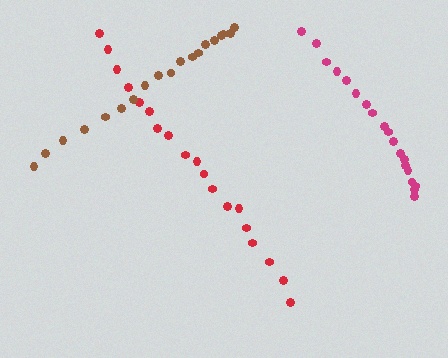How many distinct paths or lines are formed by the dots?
There are 3 distinct paths.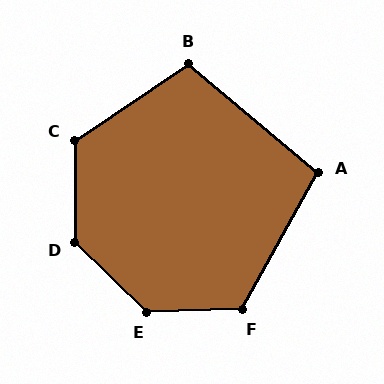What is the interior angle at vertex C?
Approximately 124 degrees (obtuse).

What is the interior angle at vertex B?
Approximately 106 degrees (obtuse).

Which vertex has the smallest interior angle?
A, at approximately 101 degrees.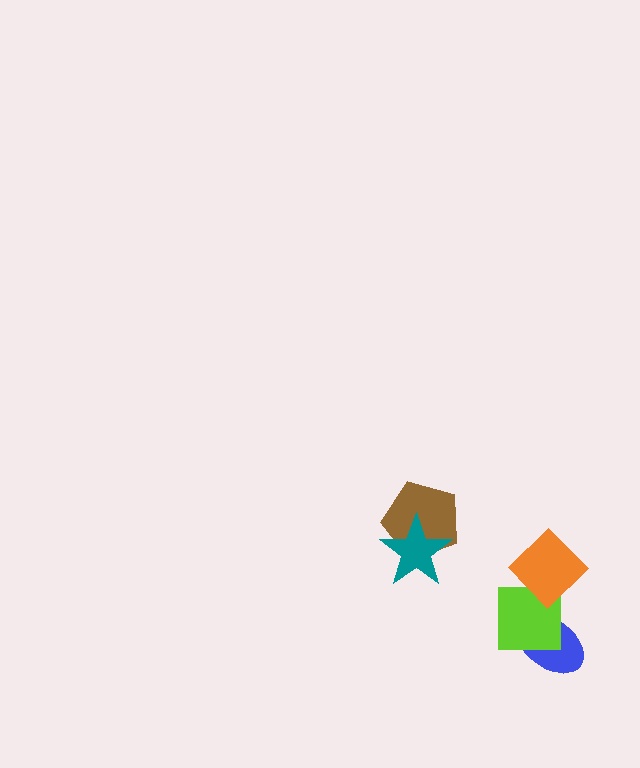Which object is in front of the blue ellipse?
The lime square is in front of the blue ellipse.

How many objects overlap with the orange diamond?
1 object overlaps with the orange diamond.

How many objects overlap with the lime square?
2 objects overlap with the lime square.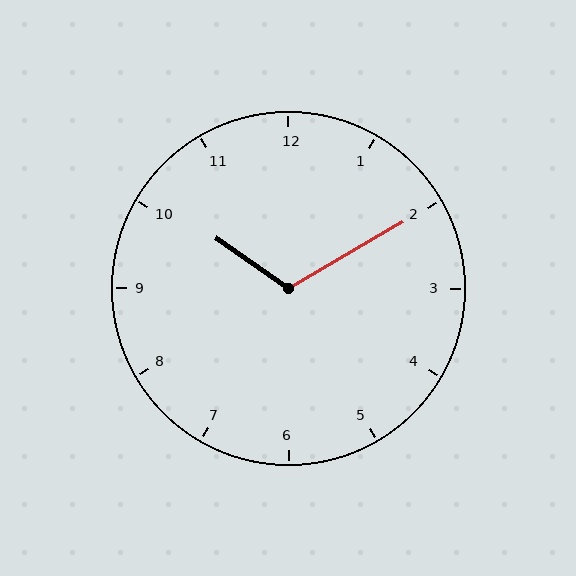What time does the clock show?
10:10.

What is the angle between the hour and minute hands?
Approximately 115 degrees.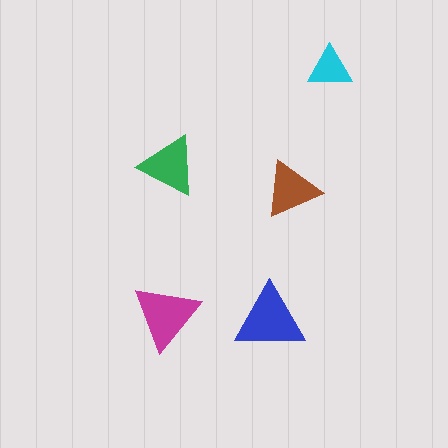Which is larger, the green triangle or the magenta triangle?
The magenta one.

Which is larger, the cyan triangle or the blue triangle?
The blue one.